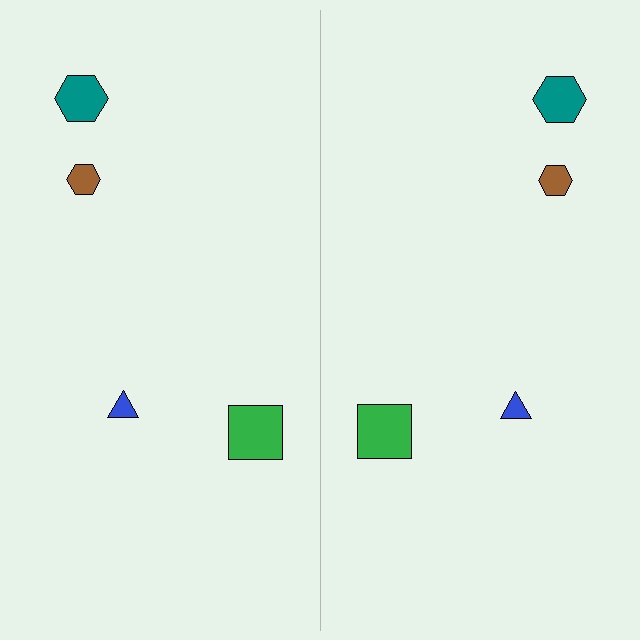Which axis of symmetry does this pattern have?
The pattern has a vertical axis of symmetry running through the center of the image.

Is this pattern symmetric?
Yes, this pattern has bilateral (reflection) symmetry.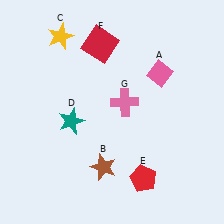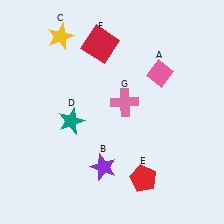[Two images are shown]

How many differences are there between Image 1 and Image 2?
There is 1 difference between the two images.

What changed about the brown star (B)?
In Image 1, B is brown. In Image 2, it changed to purple.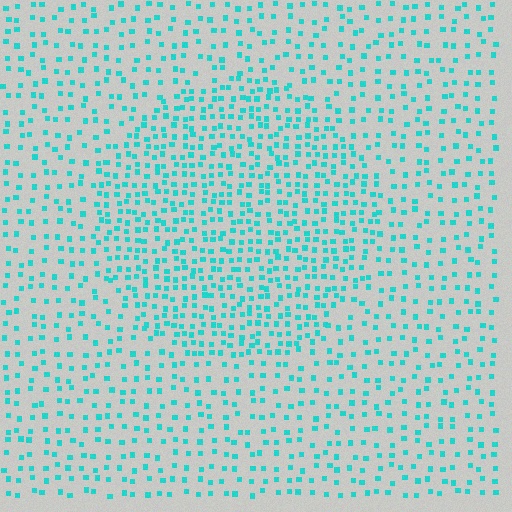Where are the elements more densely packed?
The elements are more densely packed inside the circle boundary.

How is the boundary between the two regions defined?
The boundary is defined by a change in element density (approximately 1.8x ratio). All elements are the same color, size, and shape.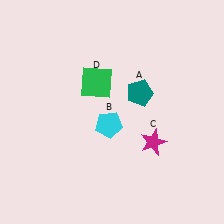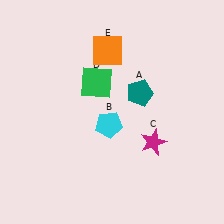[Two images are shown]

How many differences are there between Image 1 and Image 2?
There is 1 difference between the two images.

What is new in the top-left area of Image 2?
An orange square (E) was added in the top-left area of Image 2.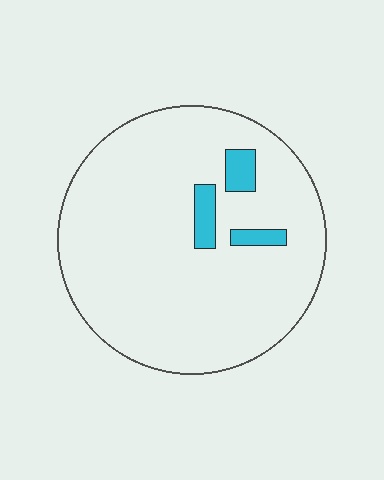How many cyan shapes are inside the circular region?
3.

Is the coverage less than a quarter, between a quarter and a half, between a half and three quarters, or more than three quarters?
Less than a quarter.